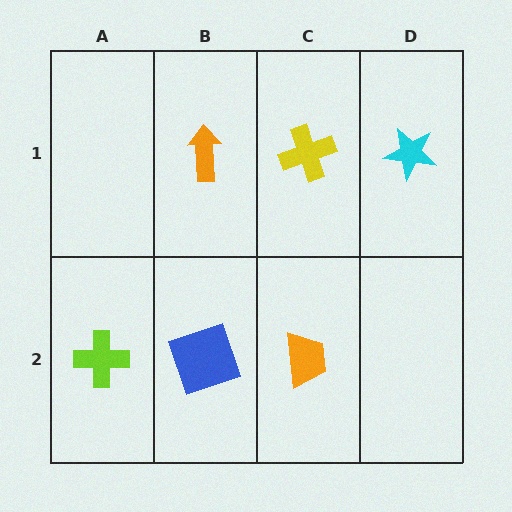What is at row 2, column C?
An orange trapezoid.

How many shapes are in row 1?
3 shapes.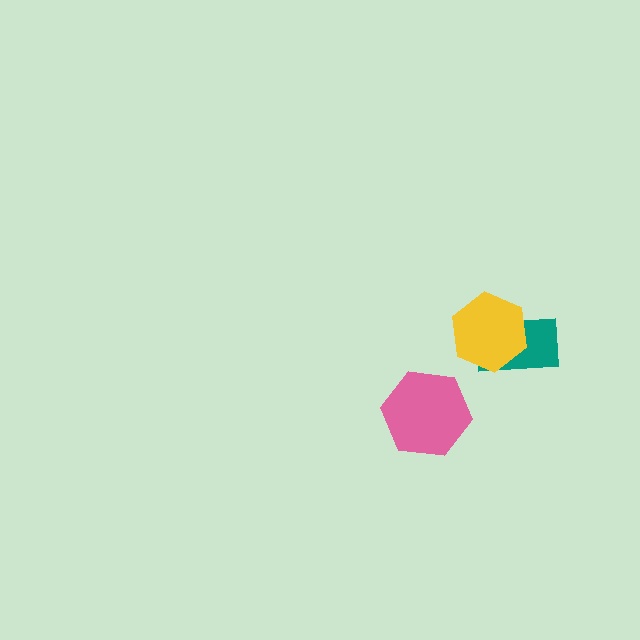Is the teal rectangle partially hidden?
Yes, it is partially covered by another shape.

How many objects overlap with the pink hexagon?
0 objects overlap with the pink hexagon.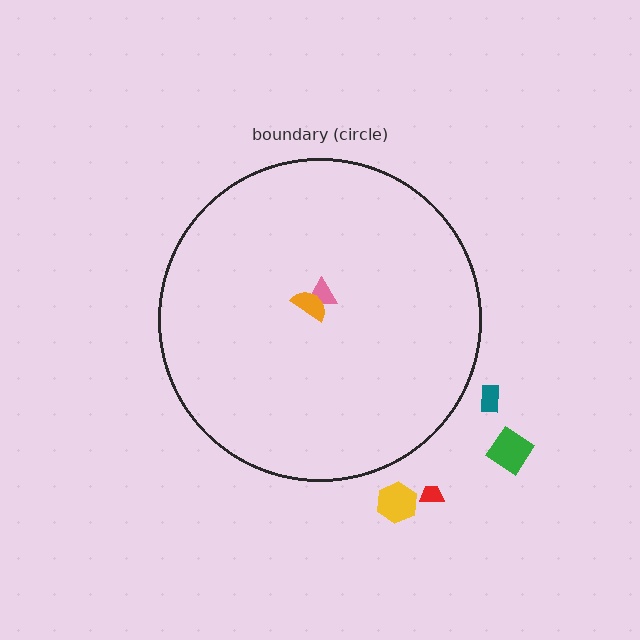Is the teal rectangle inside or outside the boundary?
Outside.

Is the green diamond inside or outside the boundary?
Outside.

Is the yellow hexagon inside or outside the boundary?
Outside.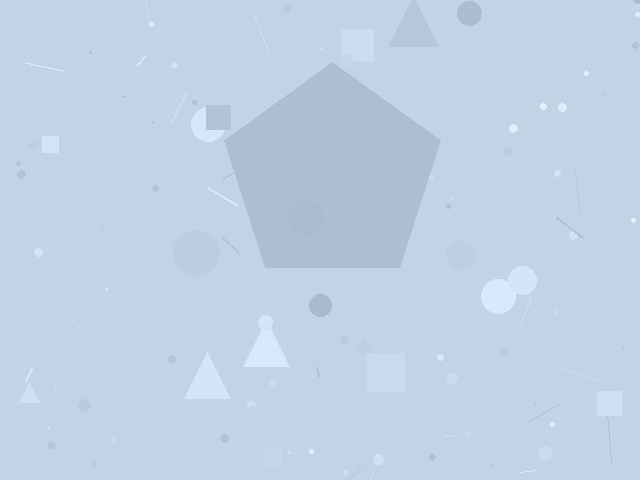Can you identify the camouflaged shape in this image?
The camouflaged shape is a pentagon.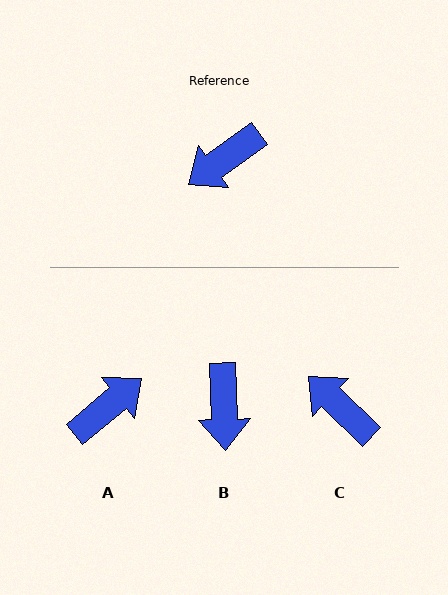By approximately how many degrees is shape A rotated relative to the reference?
Approximately 176 degrees clockwise.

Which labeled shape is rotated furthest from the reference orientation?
A, about 176 degrees away.